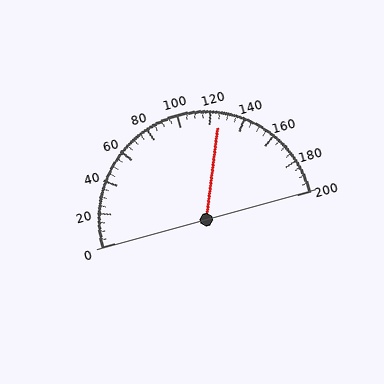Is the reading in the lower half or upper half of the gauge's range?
The reading is in the upper half of the range (0 to 200).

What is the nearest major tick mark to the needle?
The nearest major tick mark is 120.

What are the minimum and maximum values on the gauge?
The gauge ranges from 0 to 200.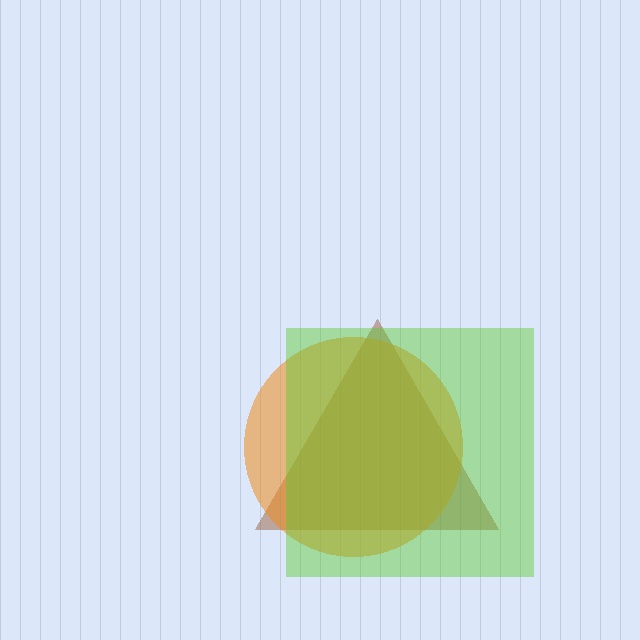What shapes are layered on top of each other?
The layered shapes are: a brown triangle, an orange circle, a lime square.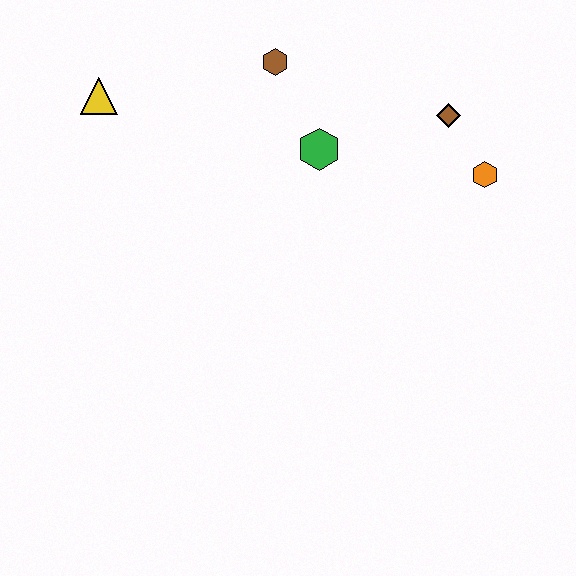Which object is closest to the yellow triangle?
The brown hexagon is closest to the yellow triangle.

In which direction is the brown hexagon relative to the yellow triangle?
The brown hexagon is to the right of the yellow triangle.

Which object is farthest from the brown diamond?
The yellow triangle is farthest from the brown diamond.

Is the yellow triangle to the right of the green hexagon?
No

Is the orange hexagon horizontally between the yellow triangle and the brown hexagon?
No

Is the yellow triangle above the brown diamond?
Yes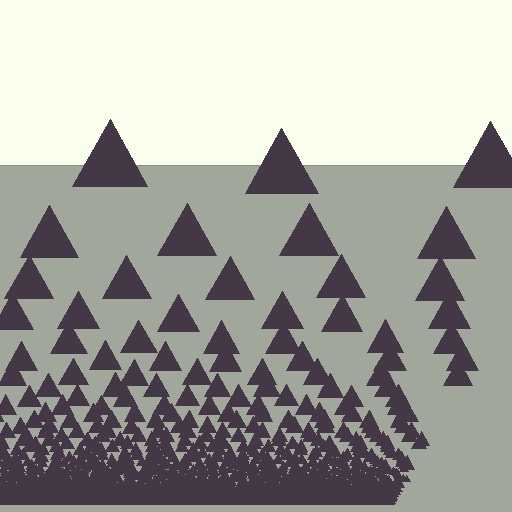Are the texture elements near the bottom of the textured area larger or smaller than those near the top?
Smaller. The gradient is inverted — elements near the bottom are smaller and denser.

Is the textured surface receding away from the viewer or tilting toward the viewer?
The surface appears to tilt toward the viewer. Texture elements get larger and sparser toward the top.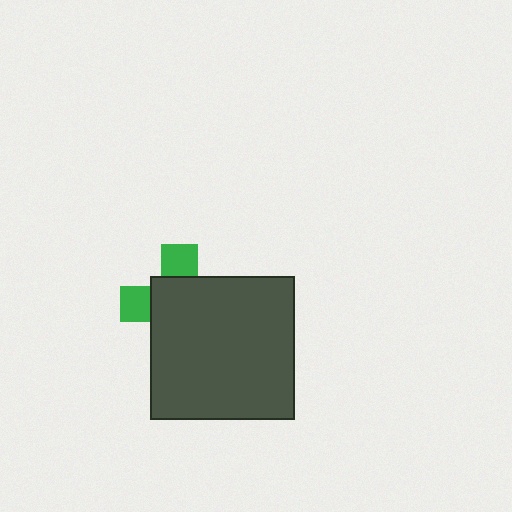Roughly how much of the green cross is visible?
A small part of it is visible (roughly 30%).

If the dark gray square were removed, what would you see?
You would see the complete green cross.